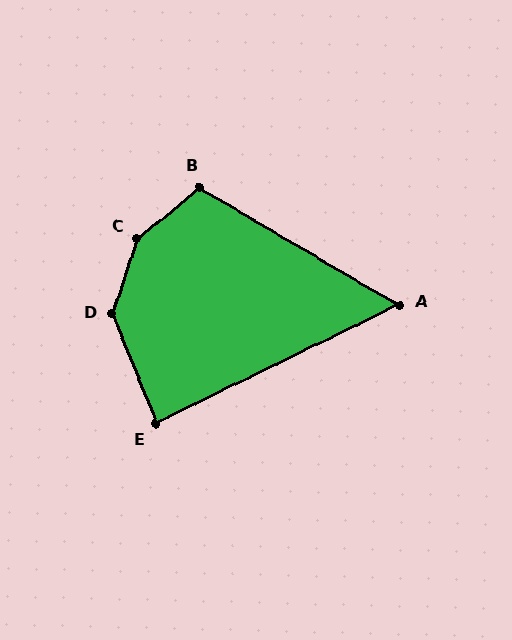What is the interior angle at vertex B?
Approximately 110 degrees (obtuse).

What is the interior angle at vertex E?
Approximately 86 degrees (approximately right).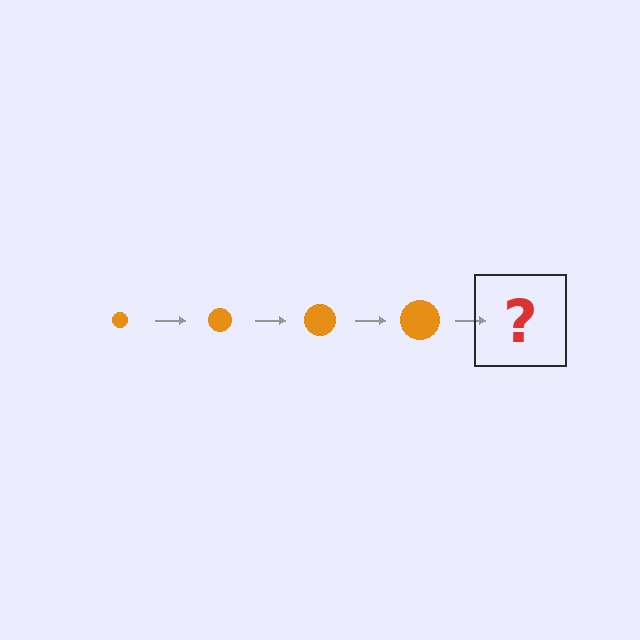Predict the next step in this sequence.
The next step is an orange circle, larger than the previous one.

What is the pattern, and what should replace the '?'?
The pattern is that the circle gets progressively larger each step. The '?' should be an orange circle, larger than the previous one.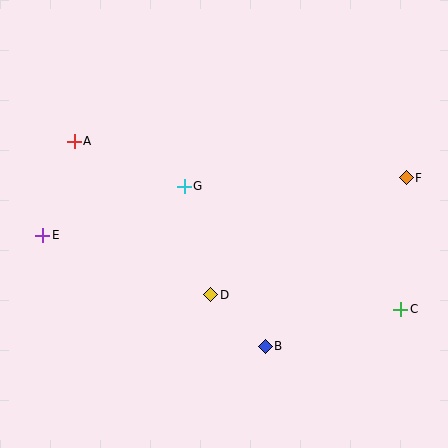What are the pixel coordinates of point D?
Point D is at (211, 295).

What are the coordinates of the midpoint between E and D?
The midpoint between E and D is at (127, 265).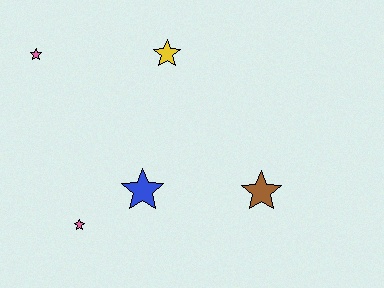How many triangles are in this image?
There are no triangles.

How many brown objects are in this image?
There is 1 brown object.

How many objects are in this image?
There are 5 objects.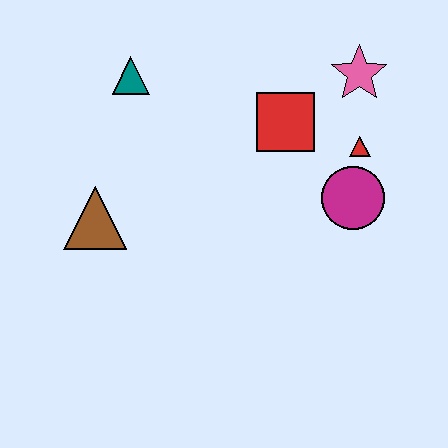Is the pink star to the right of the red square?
Yes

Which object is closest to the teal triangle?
The brown triangle is closest to the teal triangle.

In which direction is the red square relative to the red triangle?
The red square is to the left of the red triangle.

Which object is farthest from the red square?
The brown triangle is farthest from the red square.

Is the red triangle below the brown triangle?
No